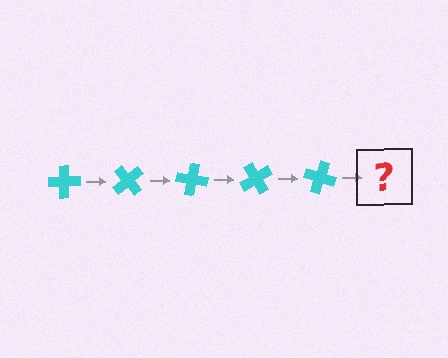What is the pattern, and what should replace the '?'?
The pattern is that the cross rotates 50 degrees each step. The '?' should be a cyan cross rotated 250 degrees.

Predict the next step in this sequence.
The next step is a cyan cross rotated 250 degrees.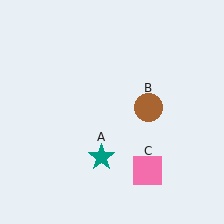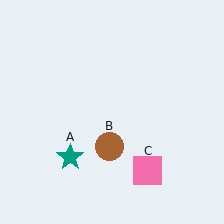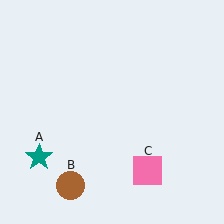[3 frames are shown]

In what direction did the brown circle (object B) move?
The brown circle (object B) moved down and to the left.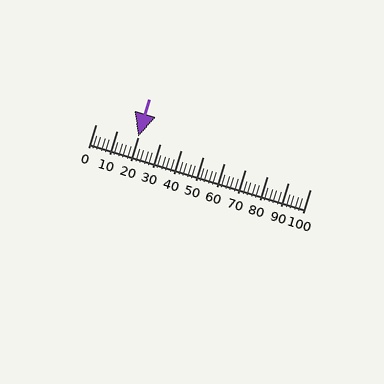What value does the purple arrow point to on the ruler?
The purple arrow points to approximately 20.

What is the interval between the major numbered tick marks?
The major tick marks are spaced 10 units apart.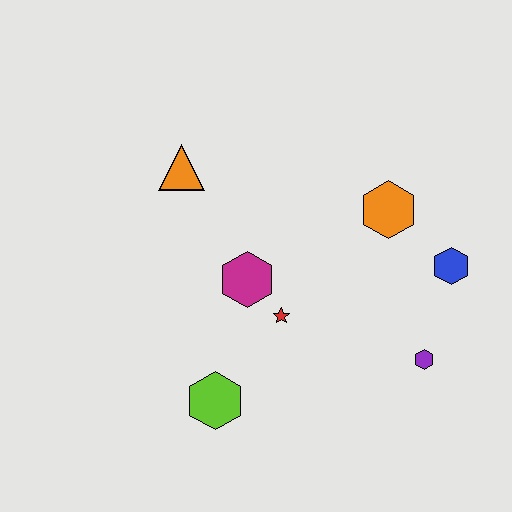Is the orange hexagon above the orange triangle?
No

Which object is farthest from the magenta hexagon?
The blue hexagon is farthest from the magenta hexagon.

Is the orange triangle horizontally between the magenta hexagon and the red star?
No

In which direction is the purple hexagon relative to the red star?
The purple hexagon is to the right of the red star.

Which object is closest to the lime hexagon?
The red star is closest to the lime hexagon.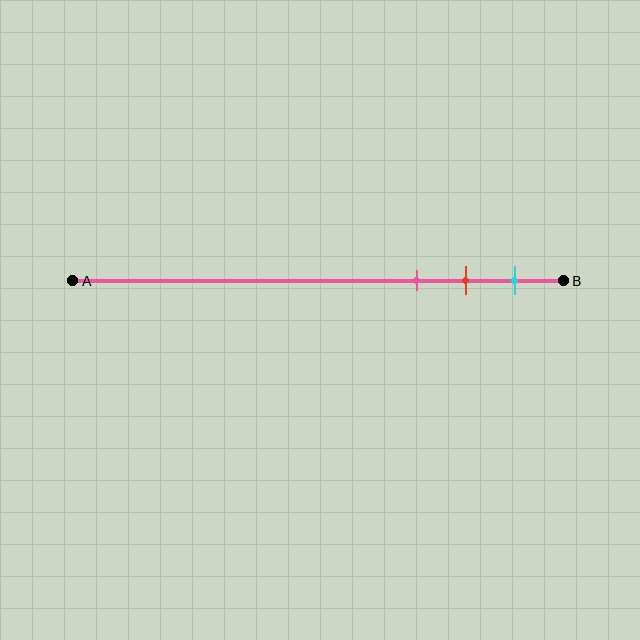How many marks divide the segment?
There are 3 marks dividing the segment.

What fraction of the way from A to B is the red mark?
The red mark is approximately 80% (0.8) of the way from A to B.